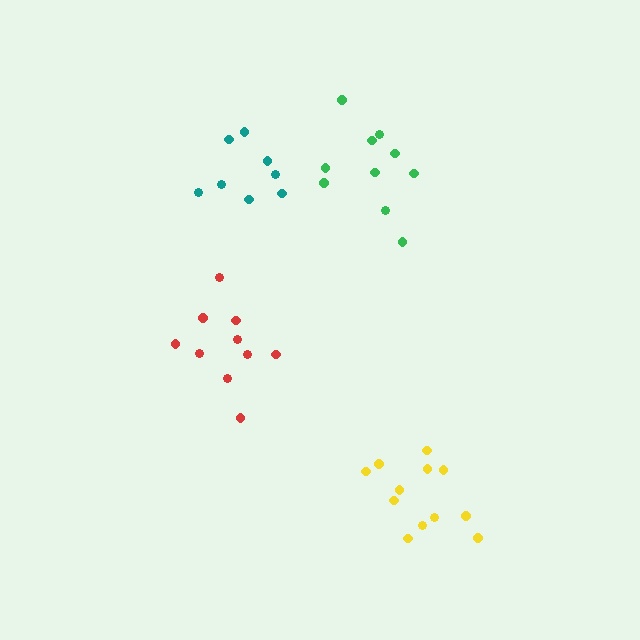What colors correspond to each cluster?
The clusters are colored: teal, red, green, yellow.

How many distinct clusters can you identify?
There are 4 distinct clusters.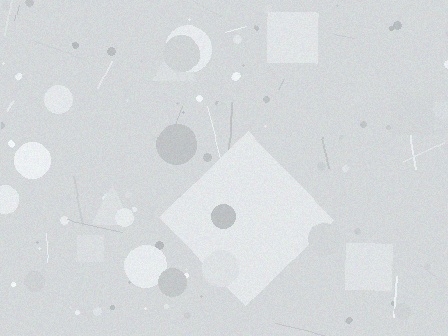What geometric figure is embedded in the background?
A diamond is embedded in the background.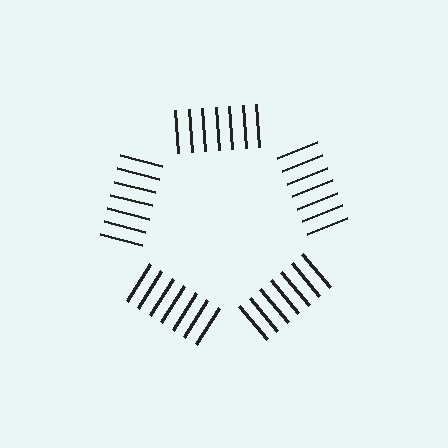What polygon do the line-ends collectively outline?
An illusory pentagon — the line segments terminate on its edges but no continuous stroke is drawn.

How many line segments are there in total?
35 — 7 along each of the 5 edges.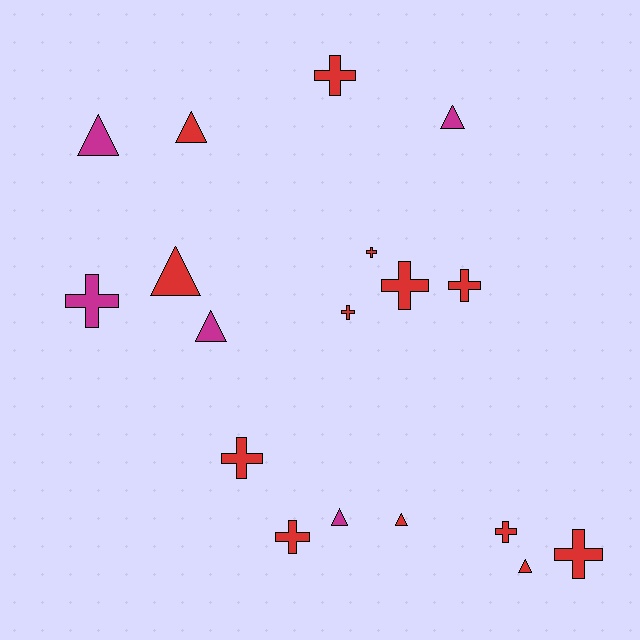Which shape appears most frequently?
Cross, with 10 objects.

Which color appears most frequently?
Red, with 13 objects.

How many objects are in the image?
There are 18 objects.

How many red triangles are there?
There are 4 red triangles.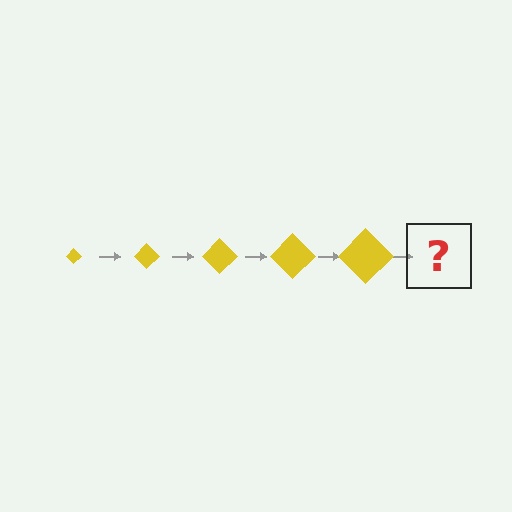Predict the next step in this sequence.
The next step is a yellow diamond, larger than the previous one.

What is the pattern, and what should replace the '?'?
The pattern is that the diamond gets progressively larger each step. The '?' should be a yellow diamond, larger than the previous one.